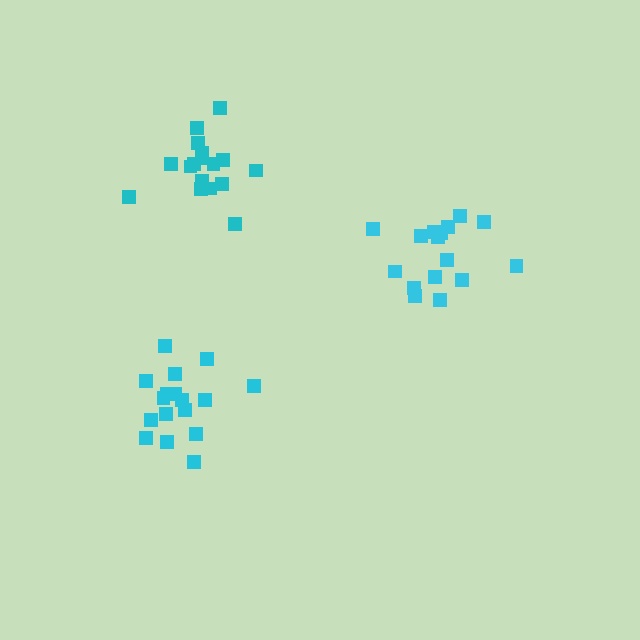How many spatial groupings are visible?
There are 3 spatial groupings.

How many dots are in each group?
Group 1: 16 dots, Group 2: 17 dots, Group 3: 17 dots (50 total).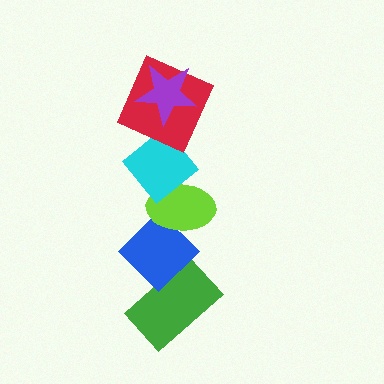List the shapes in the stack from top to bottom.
From top to bottom: the purple star, the red square, the cyan diamond, the lime ellipse, the blue diamond, the green rectangle.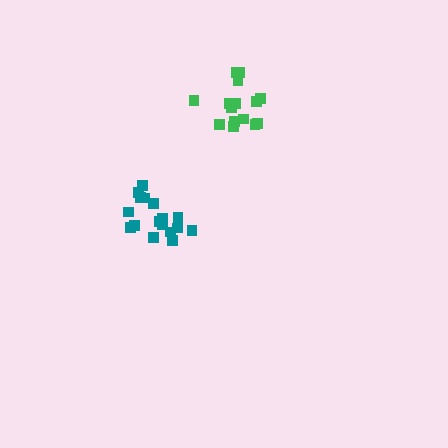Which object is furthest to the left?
The teal cluster is leftmost.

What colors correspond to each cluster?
The clusters are colored: green, teal.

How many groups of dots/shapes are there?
There are 2 groups.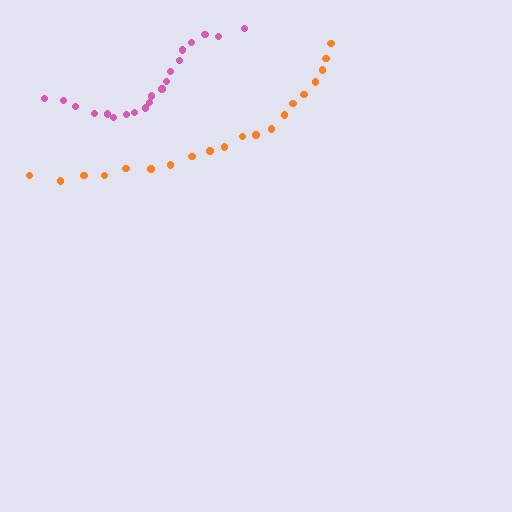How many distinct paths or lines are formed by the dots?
There are 2 distinct paths.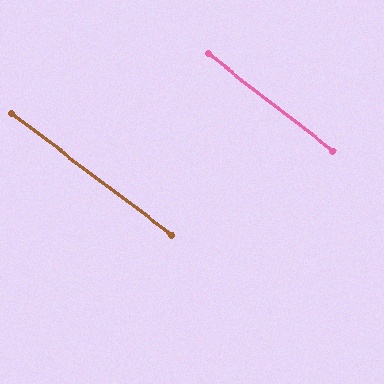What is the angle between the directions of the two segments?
Approximately 1 degree.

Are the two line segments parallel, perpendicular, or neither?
Parallel — their directions differ by only 0.8°.